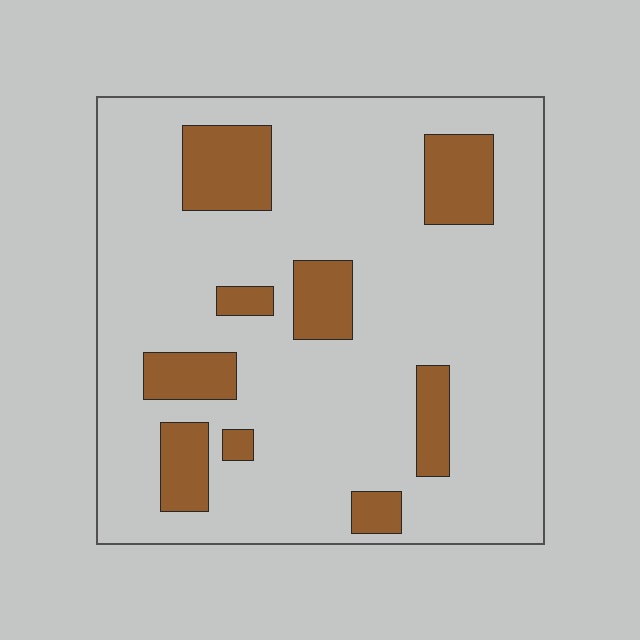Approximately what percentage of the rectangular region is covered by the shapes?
Approximately 20%.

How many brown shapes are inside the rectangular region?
9.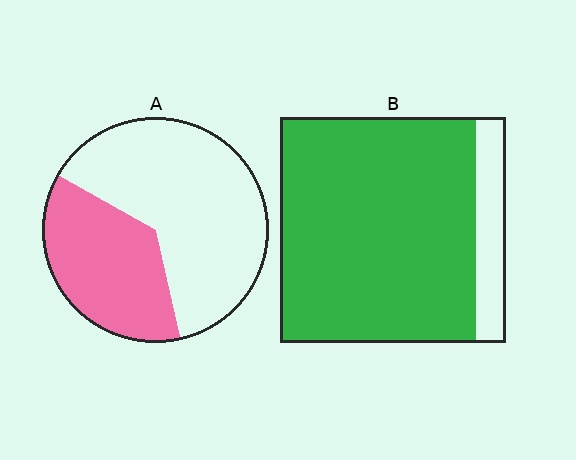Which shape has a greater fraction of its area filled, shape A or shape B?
Shape B.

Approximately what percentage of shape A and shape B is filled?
A is approximately 35% and B is approximately 85%.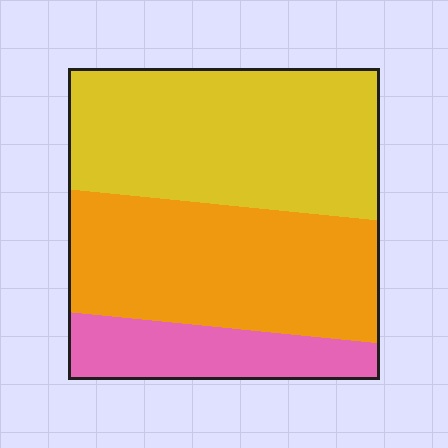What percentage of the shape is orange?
Orange covers 39% of the shape.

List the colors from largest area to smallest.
From largest to smallest: yellow, orange, pink.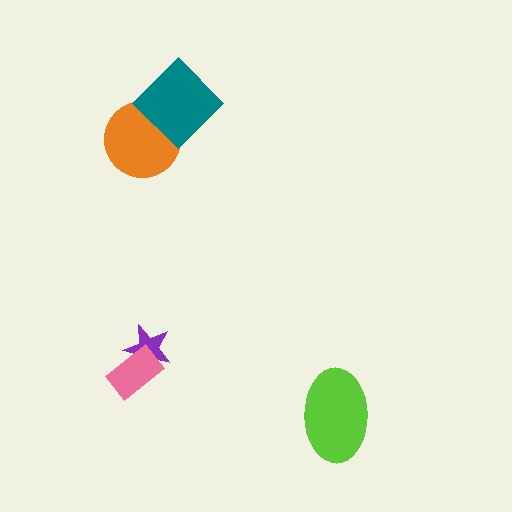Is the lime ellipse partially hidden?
No, no other shape covers it.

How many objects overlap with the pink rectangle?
1 object overlaps with the pink rectangle.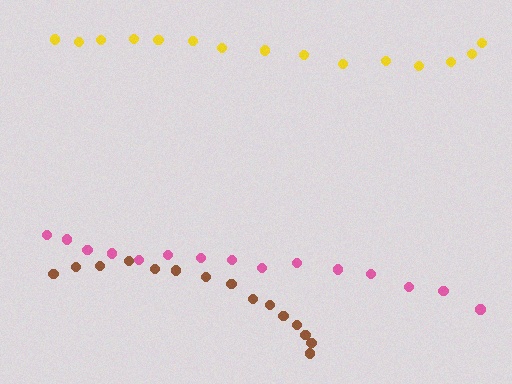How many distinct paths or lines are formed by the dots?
There are 3 distinct paths.